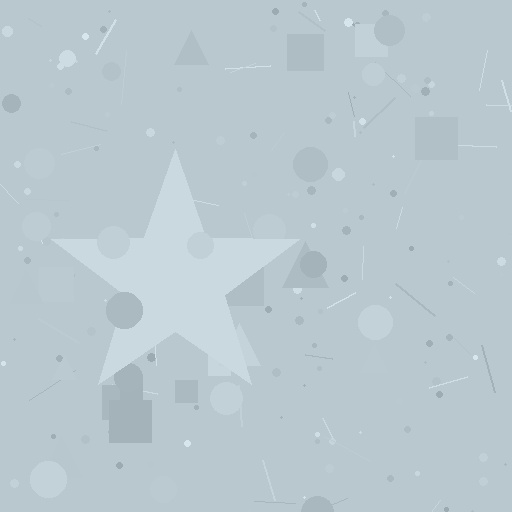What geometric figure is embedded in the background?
A star is embedded in the background.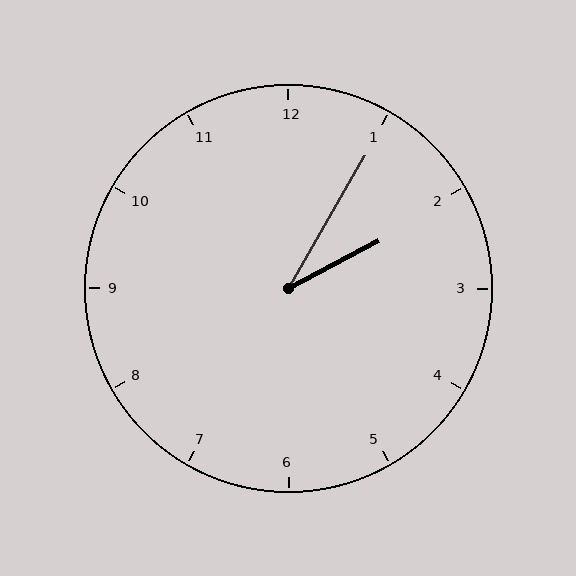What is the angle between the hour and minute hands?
Approximately 32 degrees.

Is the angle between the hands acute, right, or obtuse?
It is acute.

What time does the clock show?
2:05.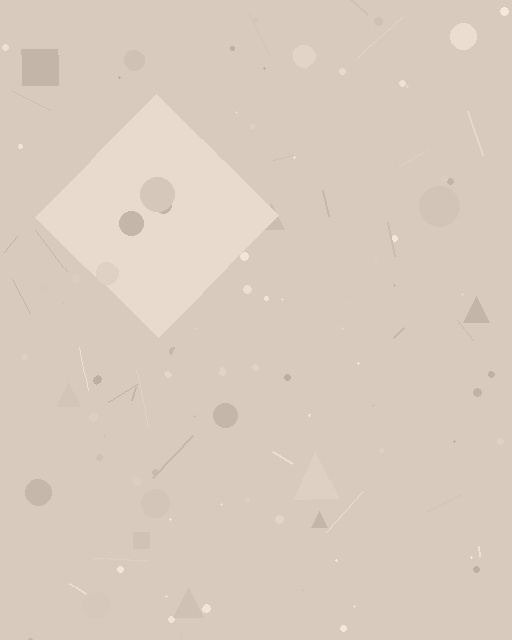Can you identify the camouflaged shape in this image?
The camouflaged shape is a diamond.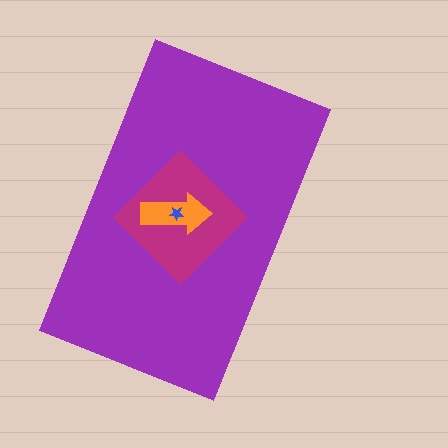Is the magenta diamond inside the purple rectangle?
Yes.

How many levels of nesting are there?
4.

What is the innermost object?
The blue star.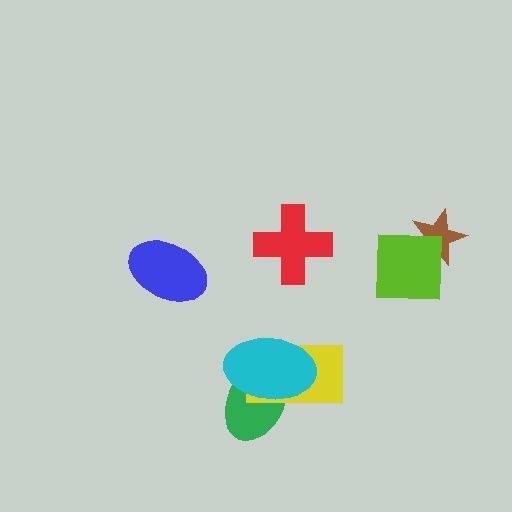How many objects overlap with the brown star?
1 object overlaps with the brown star.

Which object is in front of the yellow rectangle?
The cyan ellipse is in front of the yellow rectangle.